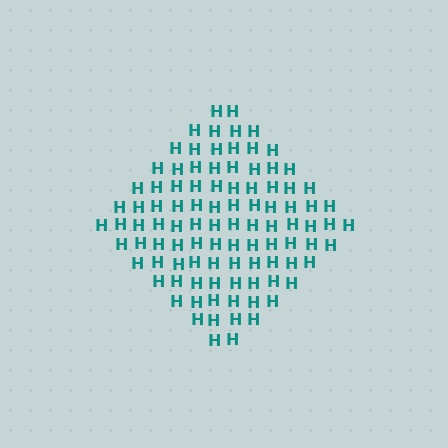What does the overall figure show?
The overall figure shows a diamond.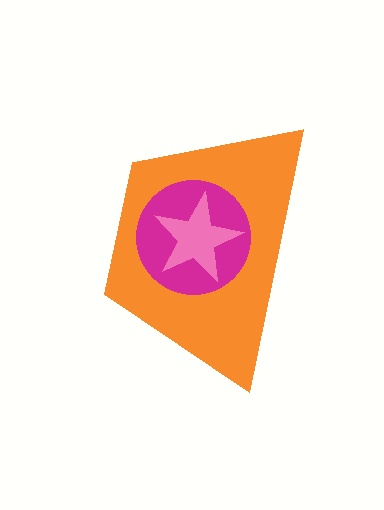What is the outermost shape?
The orange trapezoid.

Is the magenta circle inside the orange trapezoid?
Yes.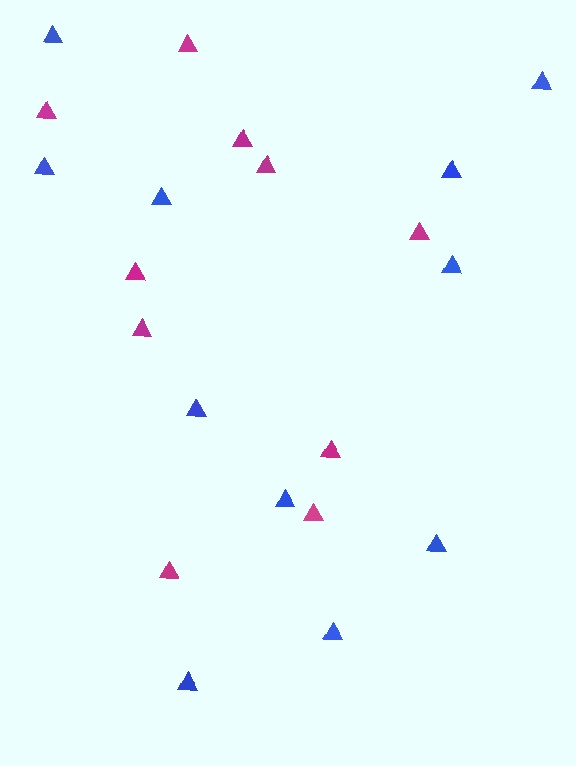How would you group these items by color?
There are 2 groups: one group of magenta triangles (10) and one group of blue triangles (11).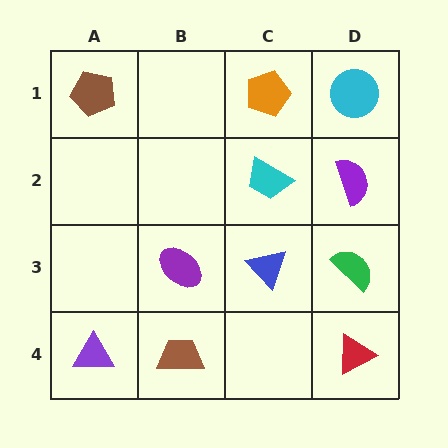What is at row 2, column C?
A cyan trapezoid.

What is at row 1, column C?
An orange pentagon.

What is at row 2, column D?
A purple semicircle.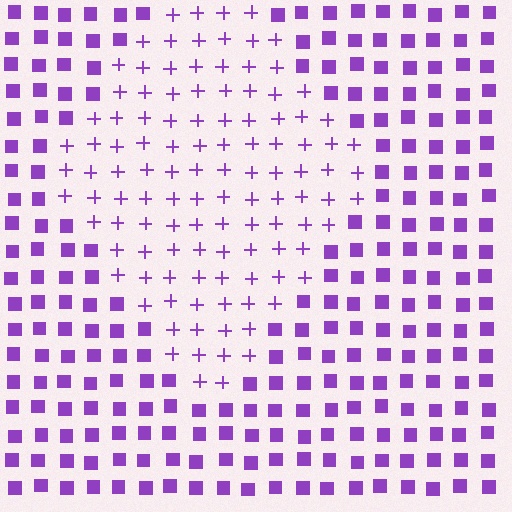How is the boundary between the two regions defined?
The boundary is defined by a change in element shape: plus signs inside vs. squares outside. All elements share the same color and spacing.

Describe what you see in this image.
The image is filled with small purple elements arranged in a uniform grid. A diamond-shaped region contains plus signs, while the surrounding area contains squares. The boundary is defined purely by the change in element shape.